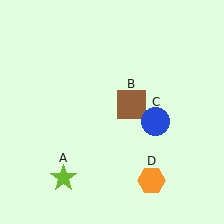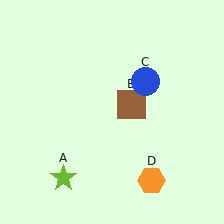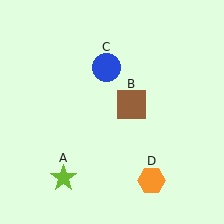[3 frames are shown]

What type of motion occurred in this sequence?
The blue circle (object C) rotated counterclockwise around the center of the scene.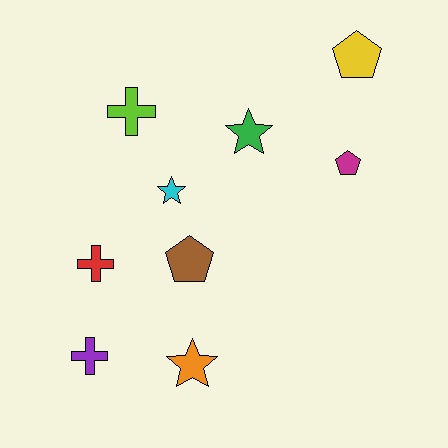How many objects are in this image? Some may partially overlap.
There are 9 objects.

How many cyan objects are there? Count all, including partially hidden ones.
There is 1 cyan object.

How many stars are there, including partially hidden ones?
There are 3 stars.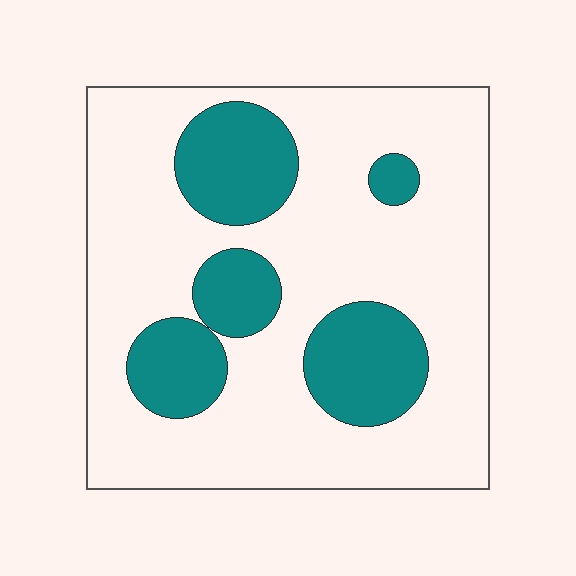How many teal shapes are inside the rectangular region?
5.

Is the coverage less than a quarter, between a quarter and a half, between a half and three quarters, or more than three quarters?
Between a quarter and a half.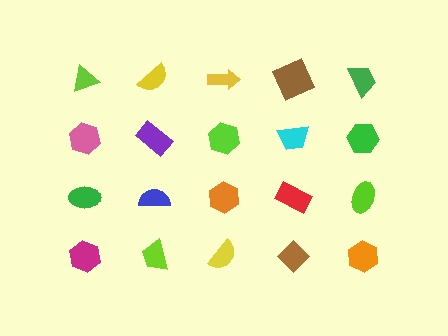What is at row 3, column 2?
A blue semicircle.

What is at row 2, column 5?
A green hexagon.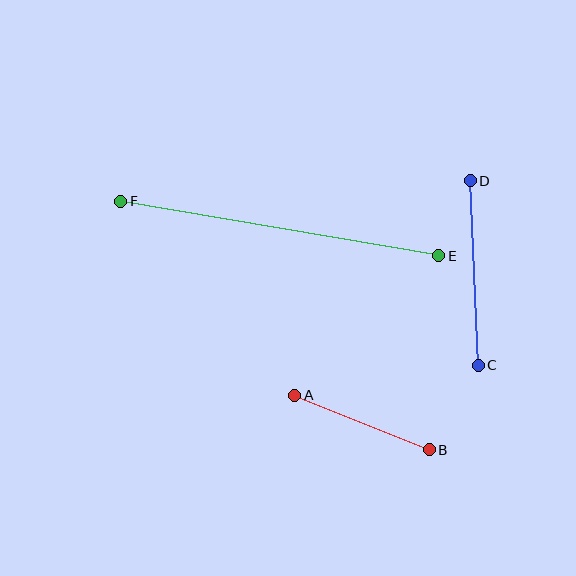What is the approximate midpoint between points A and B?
The midpoint is at approximately (362, 422) pixels.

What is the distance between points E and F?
The distance is approximately 323 pixels.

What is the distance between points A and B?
The distance is approximately 145 pixels.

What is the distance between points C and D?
The distance is approximately 185 pixels.